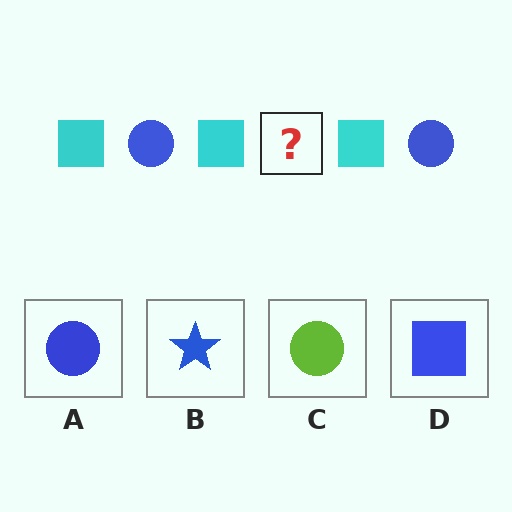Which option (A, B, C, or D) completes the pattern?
A.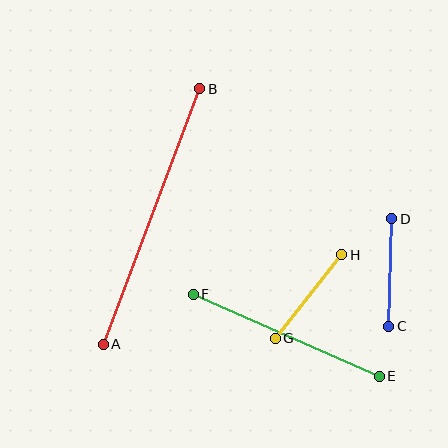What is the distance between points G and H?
The distance is approximately 107 pixels.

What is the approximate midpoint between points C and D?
The midpoint is at approximately (390, 272) pixels.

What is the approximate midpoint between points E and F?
The midpoint is at approximately (286, 335) pixels.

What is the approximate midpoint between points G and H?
The midpoint is at approximately (308, 296) pixels.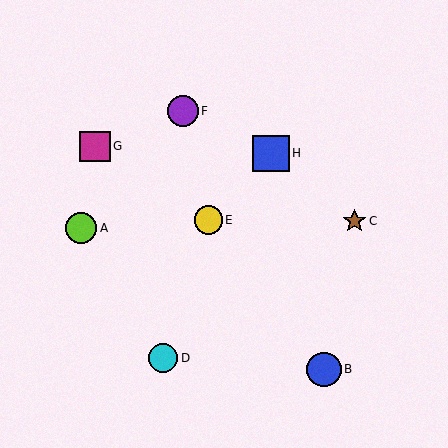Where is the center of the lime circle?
The center of the lime circle is at (81, 228).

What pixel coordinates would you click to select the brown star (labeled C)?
Click at (354, 221) to select the brown star C.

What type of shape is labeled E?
Shape E is a yellow circle.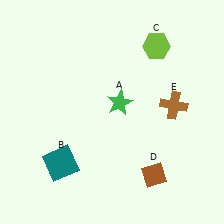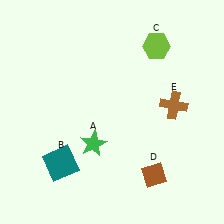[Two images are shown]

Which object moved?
The green star (A) moved down.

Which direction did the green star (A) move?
The green star (A) moved down.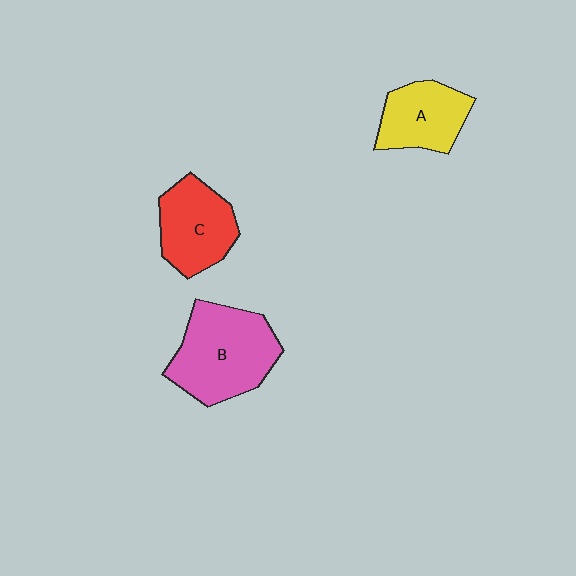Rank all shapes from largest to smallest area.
From largest to smallest: B (pink), C (red), A (yellow).